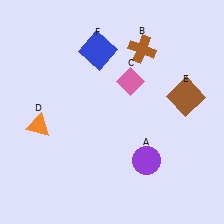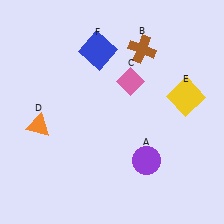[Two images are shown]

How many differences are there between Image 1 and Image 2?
There is 1 difference between the two images.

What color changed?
The square (E) changed from brown in Image 1 to yellow in Image 2.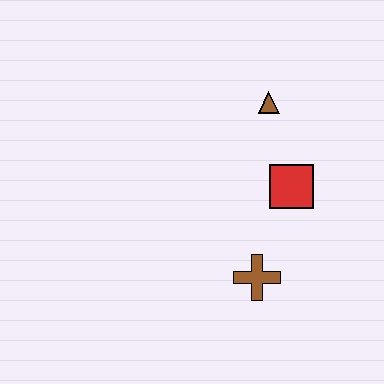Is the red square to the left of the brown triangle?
No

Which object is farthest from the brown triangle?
The brown cross is farthest from the brown triangle.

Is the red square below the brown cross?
No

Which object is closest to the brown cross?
The red square is closest to the brown cross.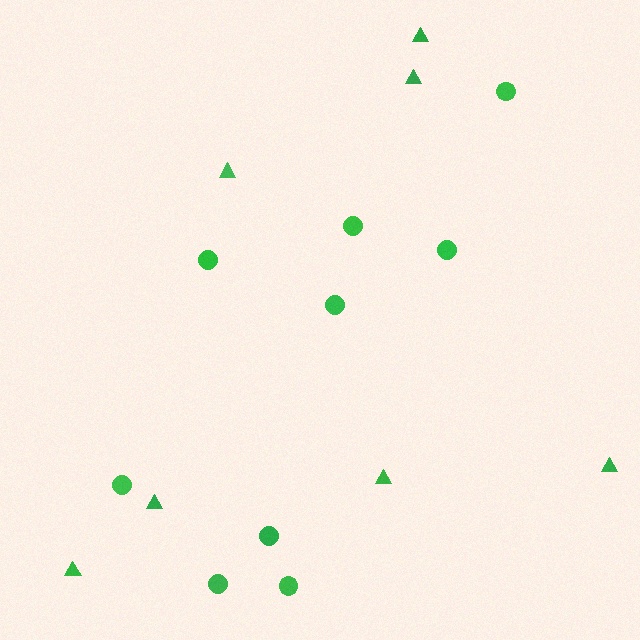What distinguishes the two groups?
There are 2 groups: one group of circles (9) and one group of triangles (7).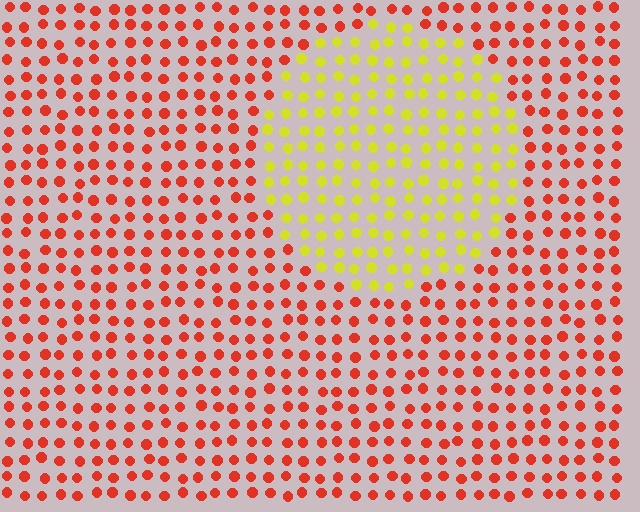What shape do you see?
I see a circle.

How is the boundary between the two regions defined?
The boundary is defined purely by a slight shift in hue (about 60 degrees). Spacing, size, and orientation are identical on both sides.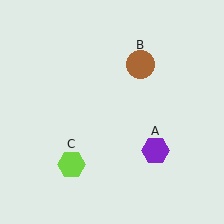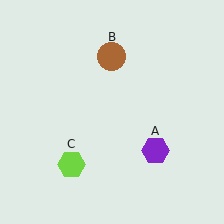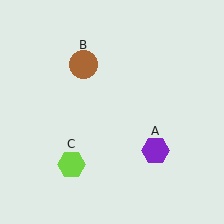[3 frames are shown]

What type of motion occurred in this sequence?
The brown circle (object B) rotated counterclockwise around the center of the scene.